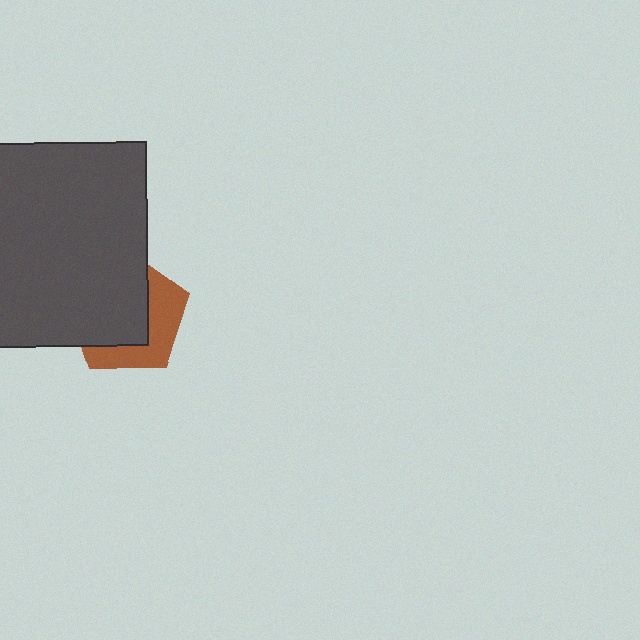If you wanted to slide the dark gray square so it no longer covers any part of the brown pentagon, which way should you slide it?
Slide it toward the upper-left — that is the most direct way to separate the two shapes.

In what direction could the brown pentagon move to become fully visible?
The brown pentagon could move toward the lower-right. That would shift it out from behind the dark gray square entirely.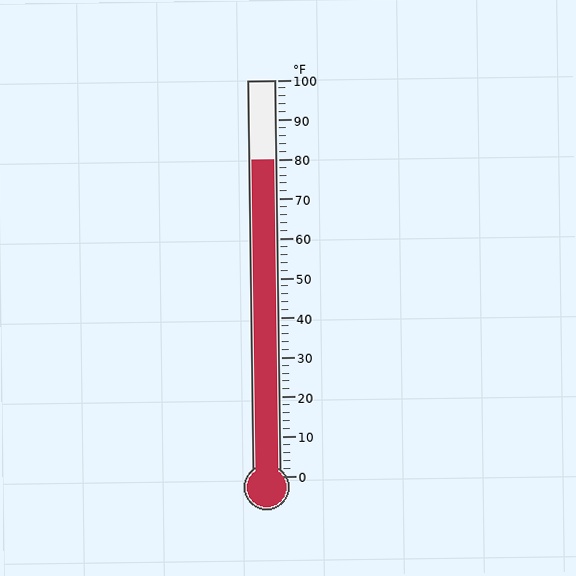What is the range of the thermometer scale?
The thermometer scale ranges from 0°F to 100°F.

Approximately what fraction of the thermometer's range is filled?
The thermometer is filled to approximately 80% of its range.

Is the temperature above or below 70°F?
The temperature is above 70°F.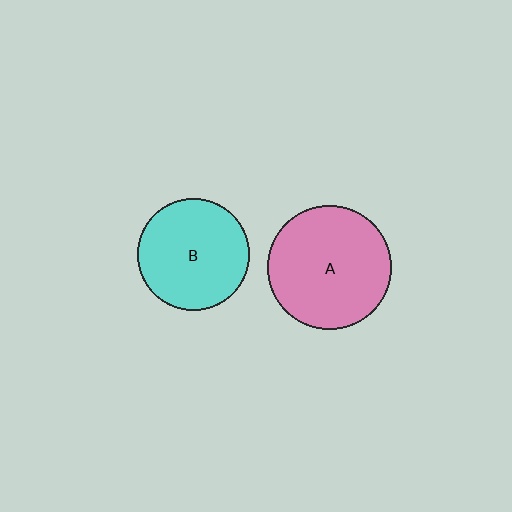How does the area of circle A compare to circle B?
Approximately 1.2 times.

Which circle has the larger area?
Circle A (pink).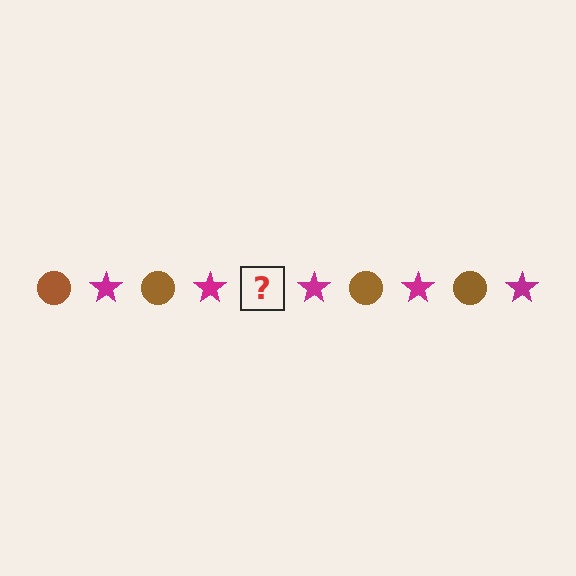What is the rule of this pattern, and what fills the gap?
The rule is that the pattern alternates between brown circle and magenta star. The gap should be filled with a brown circle.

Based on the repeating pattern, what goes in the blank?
The blank should be a brown circle.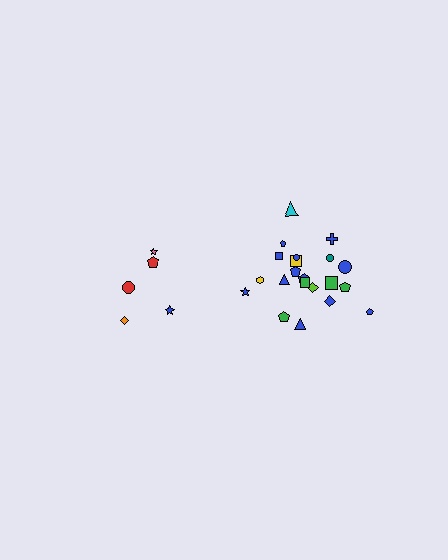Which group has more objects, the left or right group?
The right group.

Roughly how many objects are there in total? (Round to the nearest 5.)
Roughly 25 objects in total.